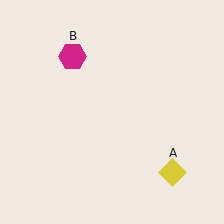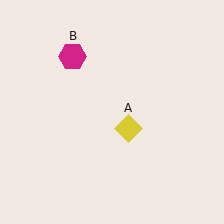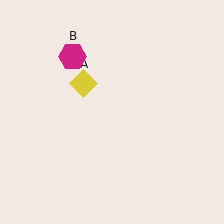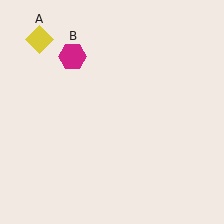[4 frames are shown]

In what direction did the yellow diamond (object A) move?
The yellow diamond (object A) moved up and to the left.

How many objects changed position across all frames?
1 object changed position: yellow diamond (object A).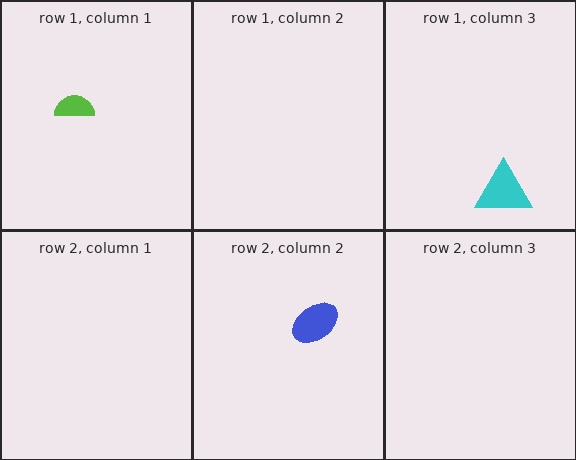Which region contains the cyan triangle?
The row 1, column 3 region.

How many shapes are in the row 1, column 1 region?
1.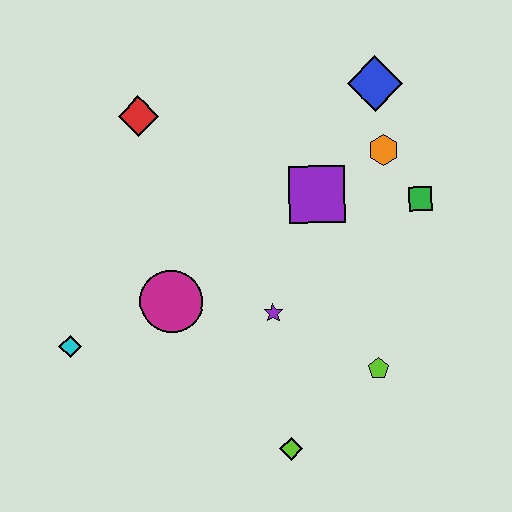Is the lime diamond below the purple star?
Yes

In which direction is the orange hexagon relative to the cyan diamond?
The orange hexagon is to the right of the cyan diamond.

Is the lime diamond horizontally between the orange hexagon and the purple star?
Yes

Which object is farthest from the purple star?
The blue diamond is farthest from the purple star.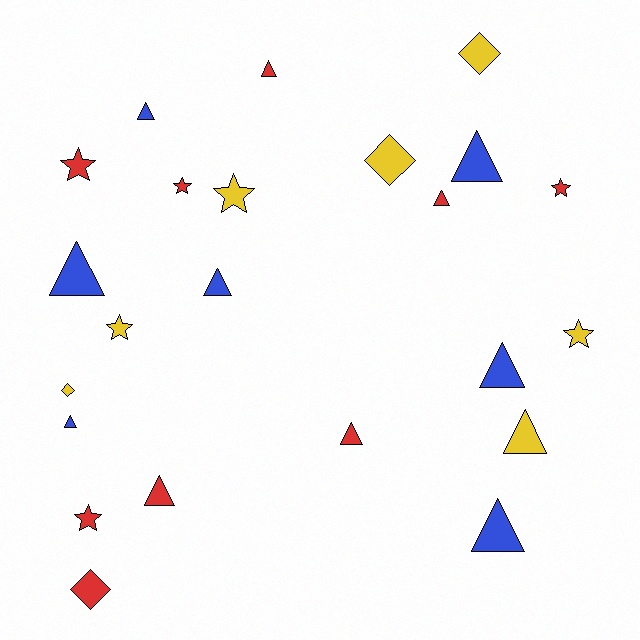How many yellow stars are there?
There are 3 yellow stars.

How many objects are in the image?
There are 23 objects.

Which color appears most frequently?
Red, with 9 objects.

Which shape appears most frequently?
Triangle, with 12 objects.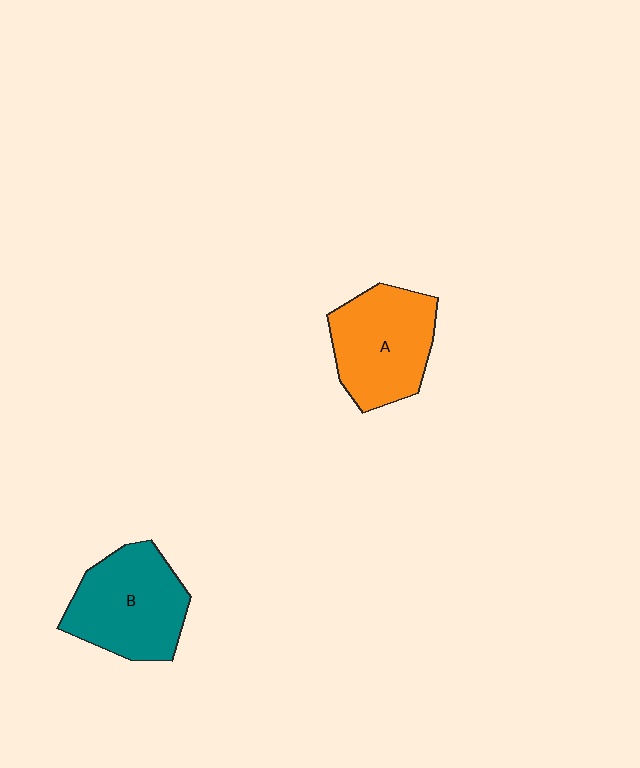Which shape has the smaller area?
Shape A (orange).